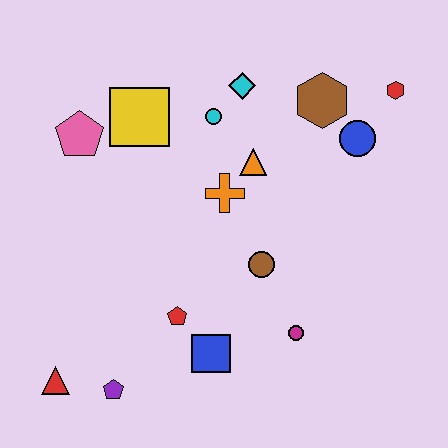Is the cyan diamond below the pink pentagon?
No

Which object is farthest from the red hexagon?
The red triangle is farthest from the red hexagon.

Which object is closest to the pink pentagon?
The yellow square is closest to the pink pentagon.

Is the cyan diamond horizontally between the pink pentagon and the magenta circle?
Yes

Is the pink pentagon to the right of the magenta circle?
No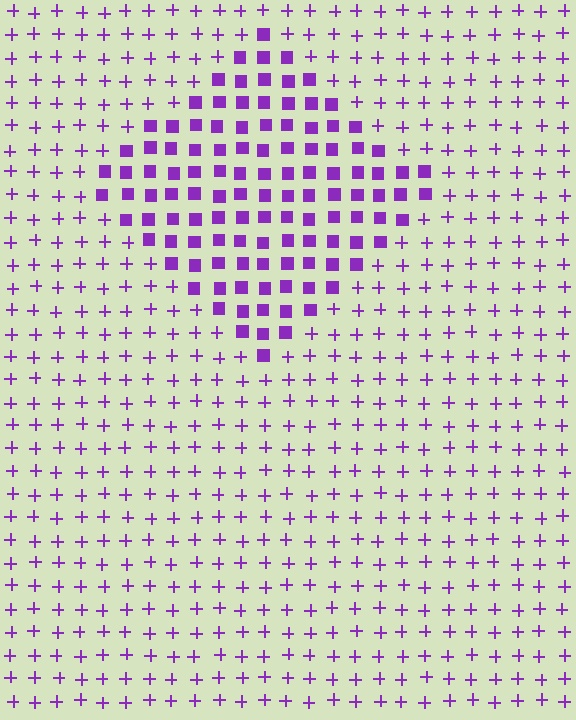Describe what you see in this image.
The image is filled with small purple elements arranged in a uniform grid. A diamond-shaped region contains squares, while the surrounding area contains plus signs. The boundary is defined purely by the change in element shape.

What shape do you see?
I see a diamond.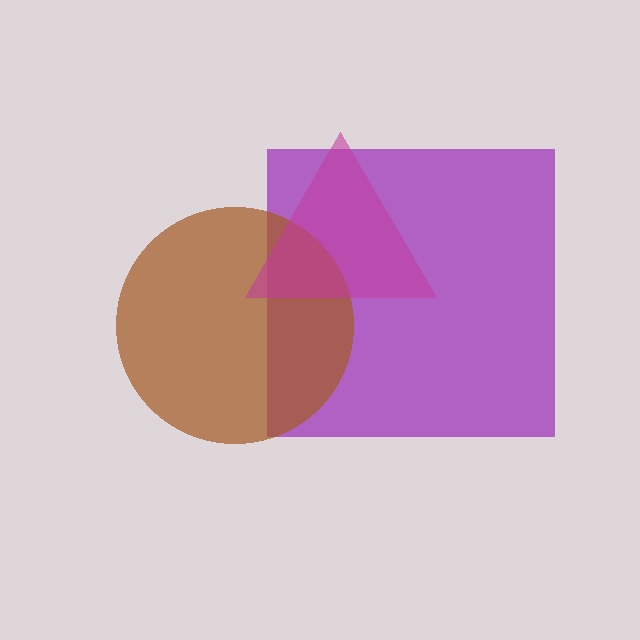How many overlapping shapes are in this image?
There are 3 overlapping shapes in the image.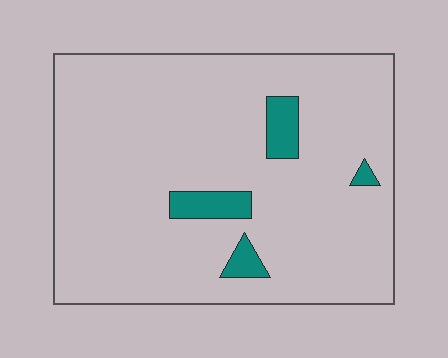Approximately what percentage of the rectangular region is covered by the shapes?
Approximately 5%.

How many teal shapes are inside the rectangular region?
4.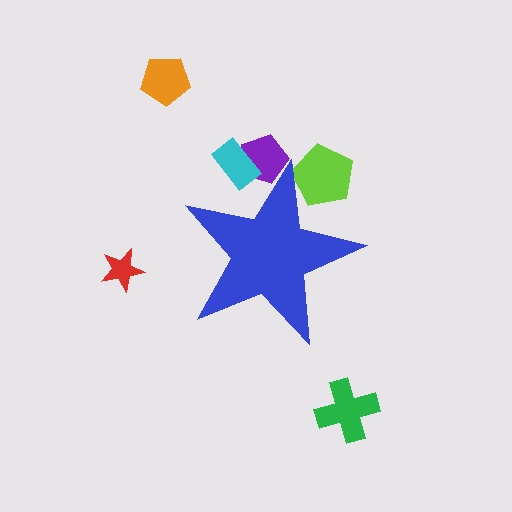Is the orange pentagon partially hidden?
No, the orange pentagon is fully visible.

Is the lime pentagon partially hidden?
Yes, the lime pentagon is partially hidden behind the blue star.